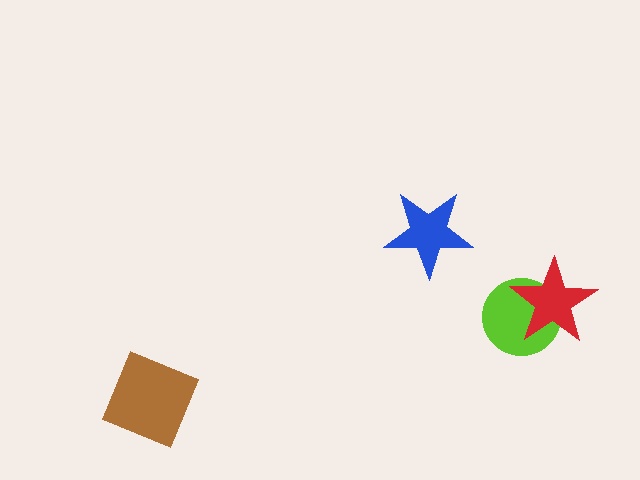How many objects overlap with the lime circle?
1 object overlaps with the lime circle.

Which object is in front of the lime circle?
The red star is in front of the lime circle.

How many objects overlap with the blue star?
0 objects overlap with the blue star.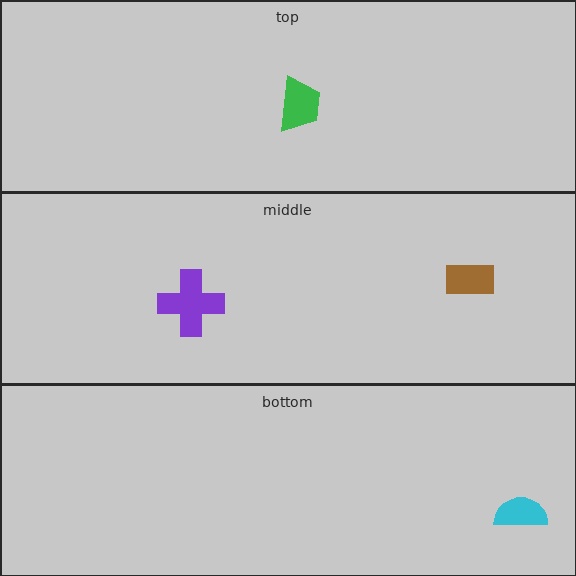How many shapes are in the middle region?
2.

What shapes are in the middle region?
The purple cross, the brown rectangle.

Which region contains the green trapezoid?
The top region.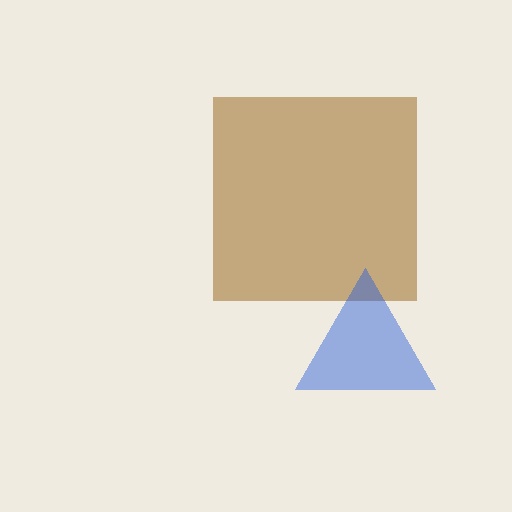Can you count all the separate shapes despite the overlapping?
Yes, there are 2 separate shapes.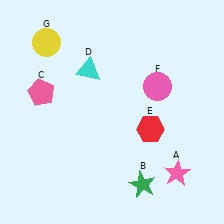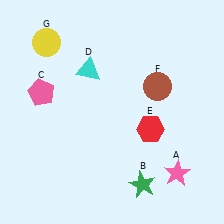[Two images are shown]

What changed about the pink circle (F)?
In Image 1, F is pink. In Image 2, it changed to brown.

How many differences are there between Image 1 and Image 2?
There is 1 difference between the two images.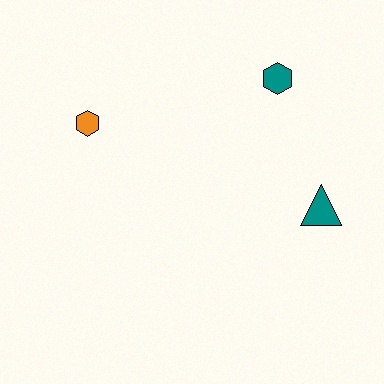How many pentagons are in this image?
There are no pentagons.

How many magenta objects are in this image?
There are no magenta objects.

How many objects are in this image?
There are 3 objects.